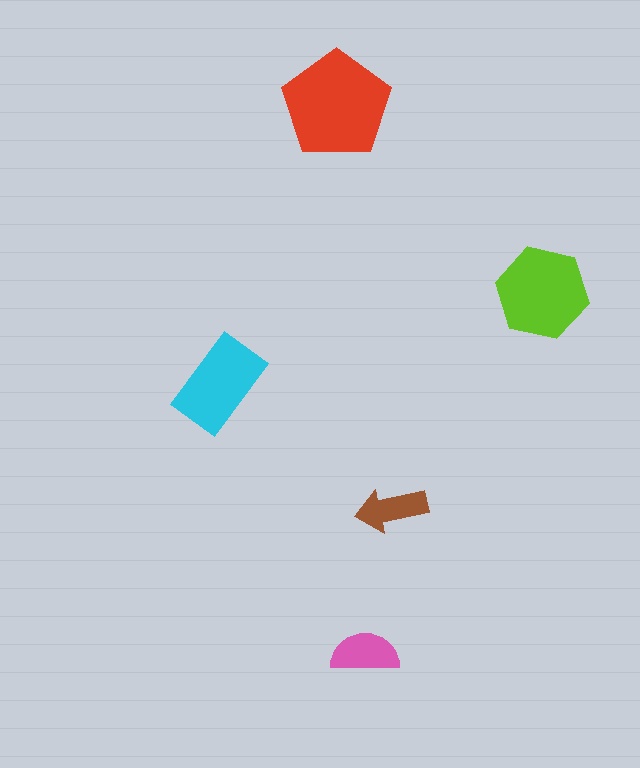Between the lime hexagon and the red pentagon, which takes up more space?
The red pentagon.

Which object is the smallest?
The brown arrow.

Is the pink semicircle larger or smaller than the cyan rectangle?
Smaller.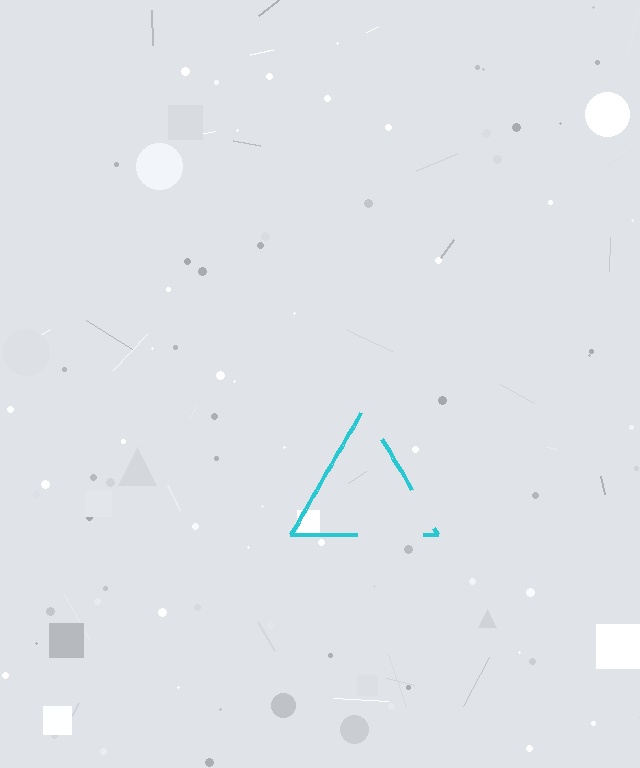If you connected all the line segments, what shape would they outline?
They would outline a triangle.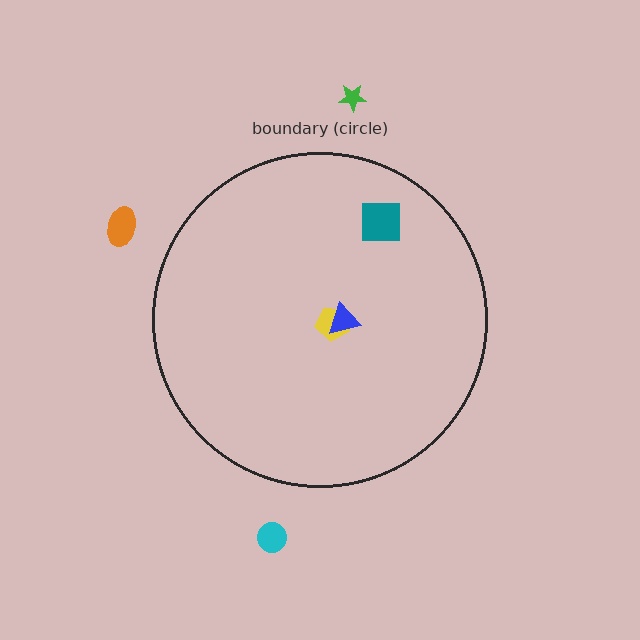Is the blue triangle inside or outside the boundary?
Inside.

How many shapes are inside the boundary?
3 inside, 3 outside.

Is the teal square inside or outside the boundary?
Inside.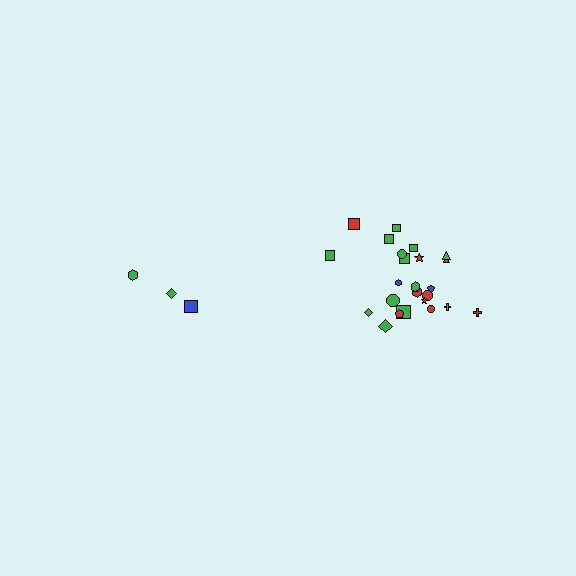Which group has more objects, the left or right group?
The right group.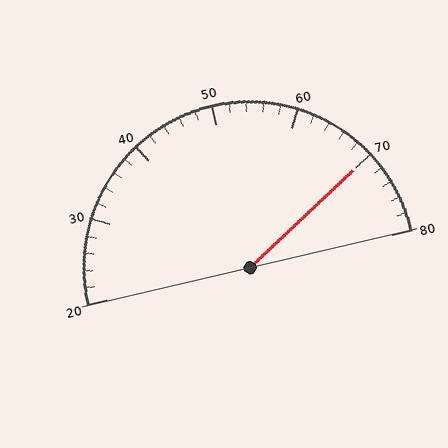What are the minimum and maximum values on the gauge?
The gauge ranges from 20 to 80.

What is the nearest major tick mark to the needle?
The nearest major tick mark is 70.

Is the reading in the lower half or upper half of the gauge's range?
The reading is in the upper half of the range (20 to 80).